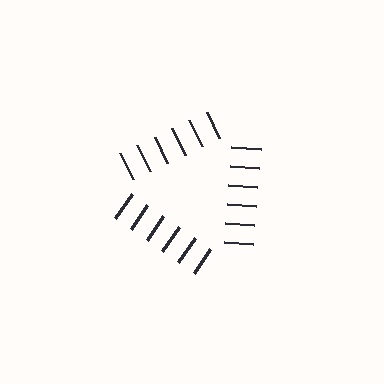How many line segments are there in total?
18 — 6 along each of the 3 edges.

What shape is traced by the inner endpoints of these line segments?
An illusory triangle — the line segments terminate on its edges but no continuous stroke is drawn.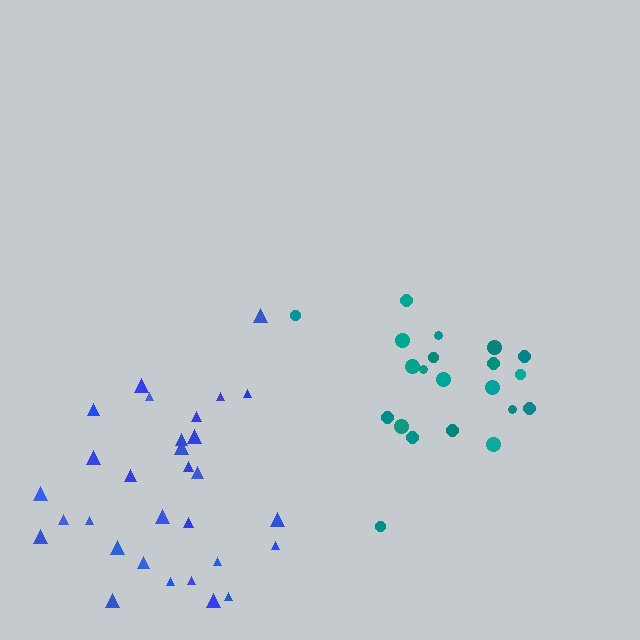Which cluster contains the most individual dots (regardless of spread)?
Blue (30).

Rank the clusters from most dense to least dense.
teal, blue.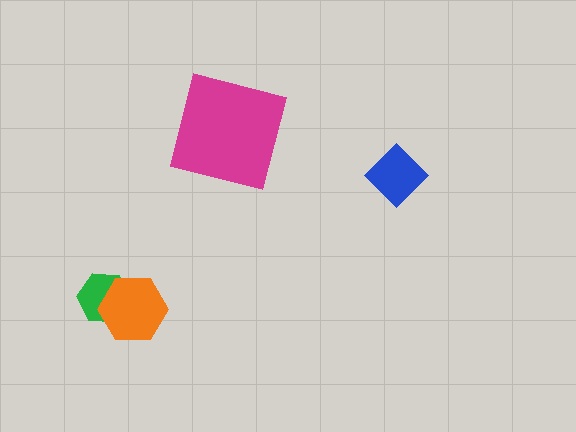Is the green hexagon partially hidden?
Yes, it is partially covered by another shape.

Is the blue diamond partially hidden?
No, no other shape covers it.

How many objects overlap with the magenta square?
0 objects overlap with the magenta square.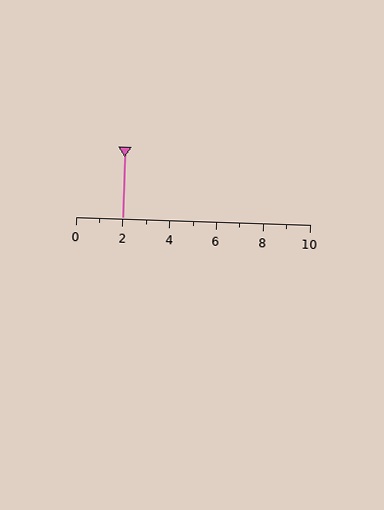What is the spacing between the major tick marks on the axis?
The major ticks are spaced 2 apart.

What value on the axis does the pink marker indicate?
The marker indicates approximately 2.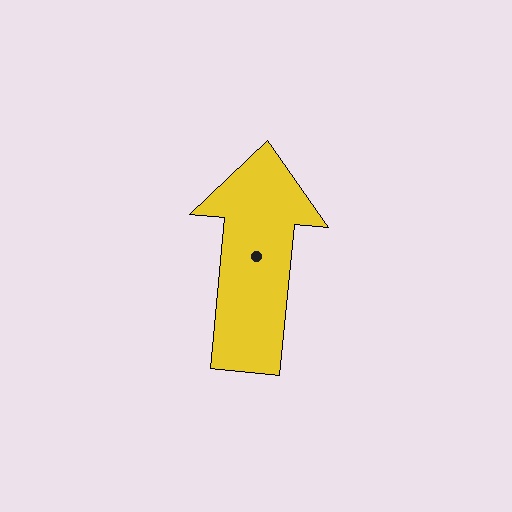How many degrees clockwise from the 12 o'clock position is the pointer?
Approximately 6 degrees.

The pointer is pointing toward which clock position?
Roughly 12 o'clock.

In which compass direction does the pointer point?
North.